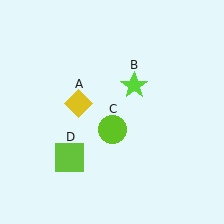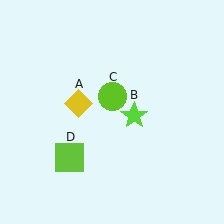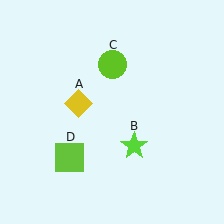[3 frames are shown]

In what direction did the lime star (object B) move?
The lime star (object B) moved down.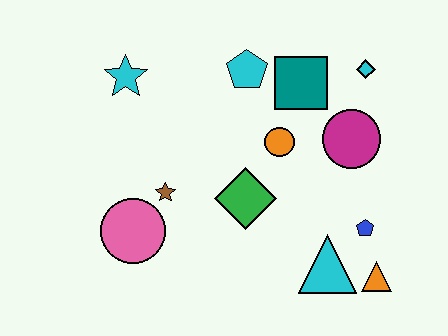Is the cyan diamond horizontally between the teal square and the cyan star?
No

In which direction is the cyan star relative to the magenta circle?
The cyan star is to the left of the magenta circle.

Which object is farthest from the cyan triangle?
The cyan star is farthest from the cyan triangle.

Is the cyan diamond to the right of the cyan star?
Yes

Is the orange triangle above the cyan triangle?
No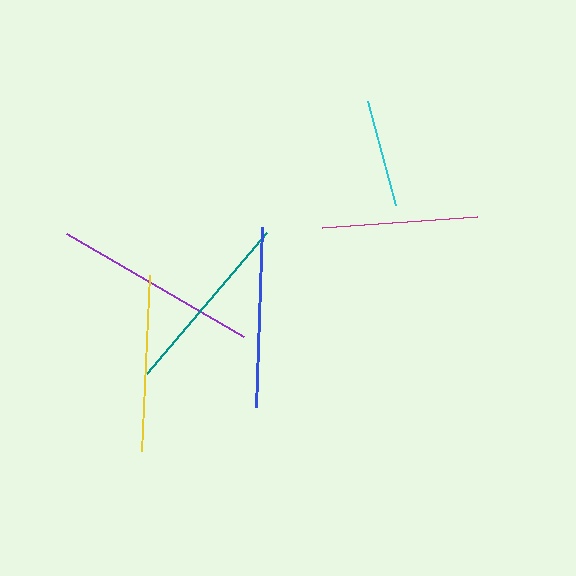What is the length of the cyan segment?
The cyan segment is approximately 108 pixels long.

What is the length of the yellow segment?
The yellow segment is approximately 176 pixels long.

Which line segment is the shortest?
The cyan line is the shortest at approximately 108 pixels.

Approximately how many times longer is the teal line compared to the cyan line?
The teal line is approximately 1.7 times the length of the cyan line.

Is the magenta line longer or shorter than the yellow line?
The yellow line is longer than the magenta line.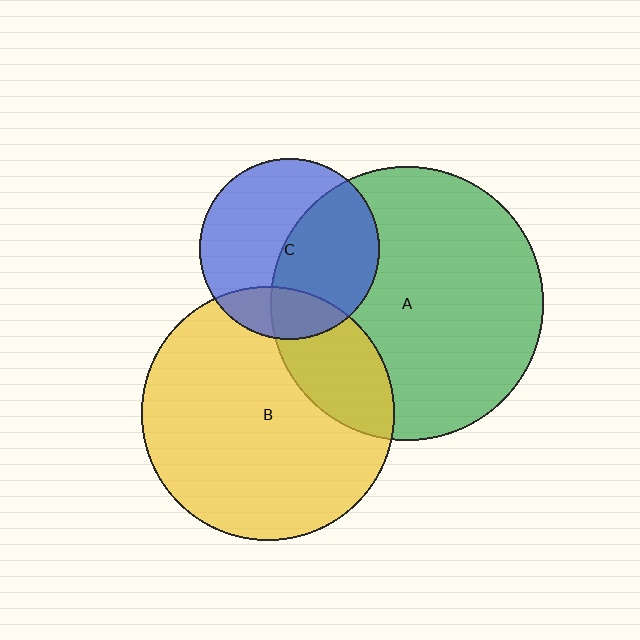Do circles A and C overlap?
Yes.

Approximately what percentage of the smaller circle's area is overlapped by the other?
Approximately 50%.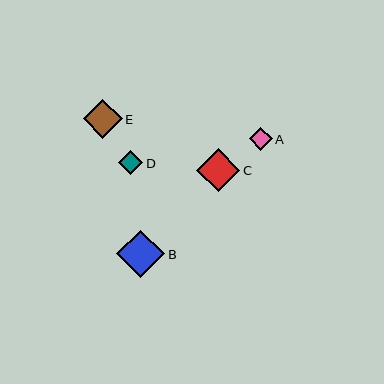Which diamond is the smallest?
Diamond A is the smallest with a size of approximately 23 pixels.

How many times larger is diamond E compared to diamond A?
Diamond E is approximately 1.7 times the size of diamond A.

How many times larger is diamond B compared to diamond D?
Diamond B is approximately 2.0 times the size of diamond D.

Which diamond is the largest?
Diamond B is the largest with a size of approximately 48 pixels.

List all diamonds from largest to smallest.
From largest to smallest: B, C, E, D, A.